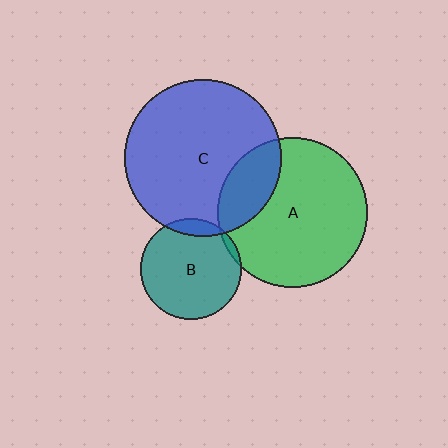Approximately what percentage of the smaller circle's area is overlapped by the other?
Approximately 10%.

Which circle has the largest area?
Circle C (blue).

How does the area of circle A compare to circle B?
Approximately 2.2 times.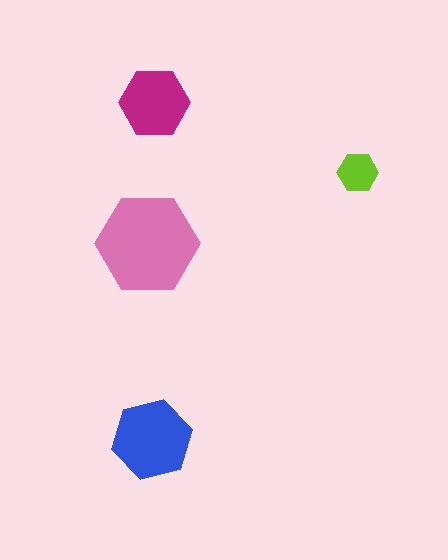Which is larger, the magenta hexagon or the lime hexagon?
The magenta one.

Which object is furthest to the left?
The pink hexagon is leftmost.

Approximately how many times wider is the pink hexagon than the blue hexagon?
About 1.5 times wider.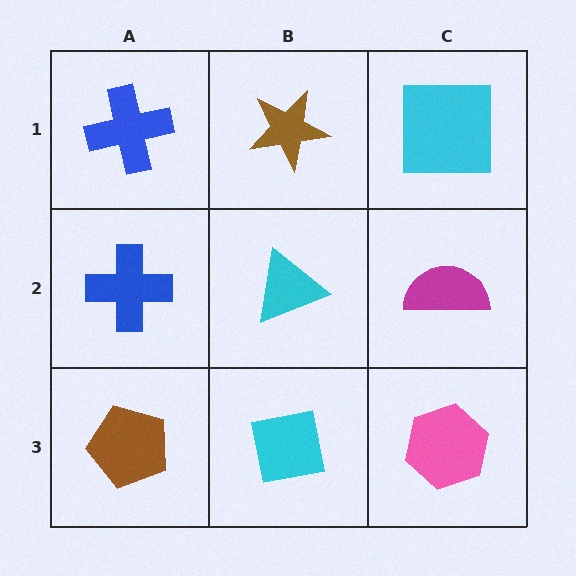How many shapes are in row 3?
3 shapes.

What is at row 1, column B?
A brown star.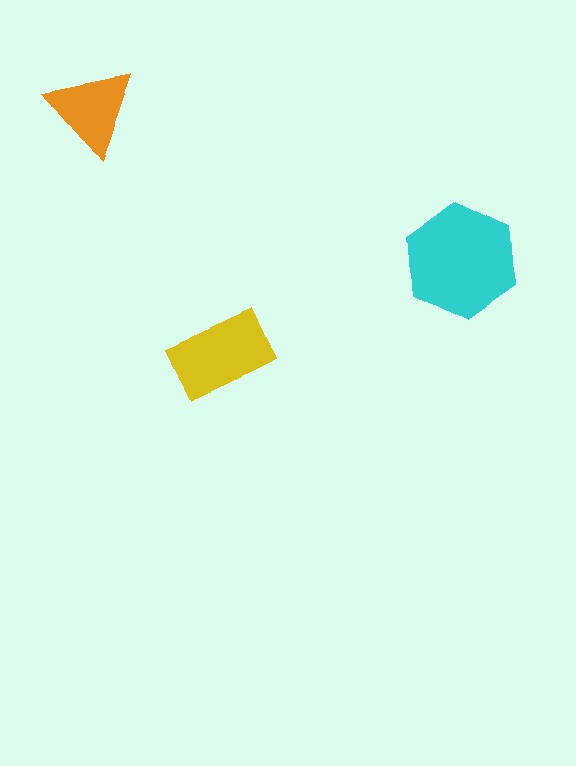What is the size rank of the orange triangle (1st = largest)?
3rd.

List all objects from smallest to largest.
The orange triangle, the yellow rectangle, the cyan hexagon.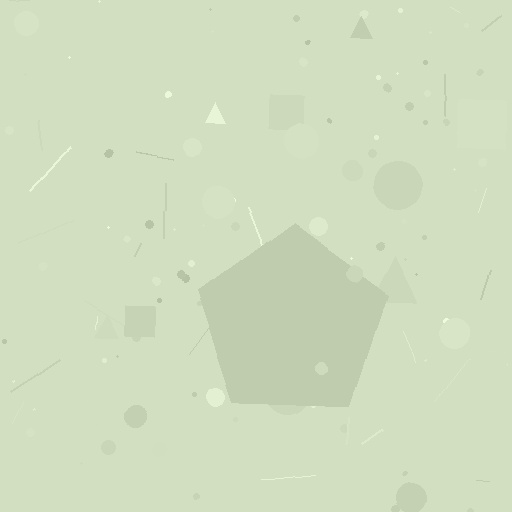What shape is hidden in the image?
A pentagon is hidden in the image.